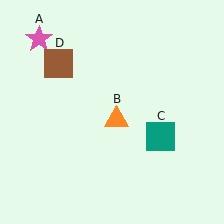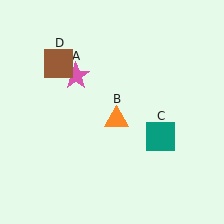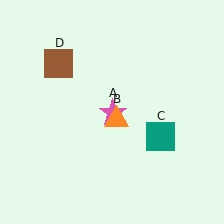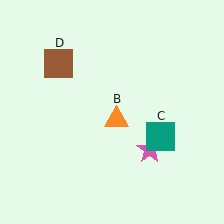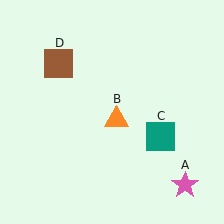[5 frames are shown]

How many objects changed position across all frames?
1 object changed position: pink star (object A).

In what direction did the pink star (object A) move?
The pink star (object A) moved down and to the right.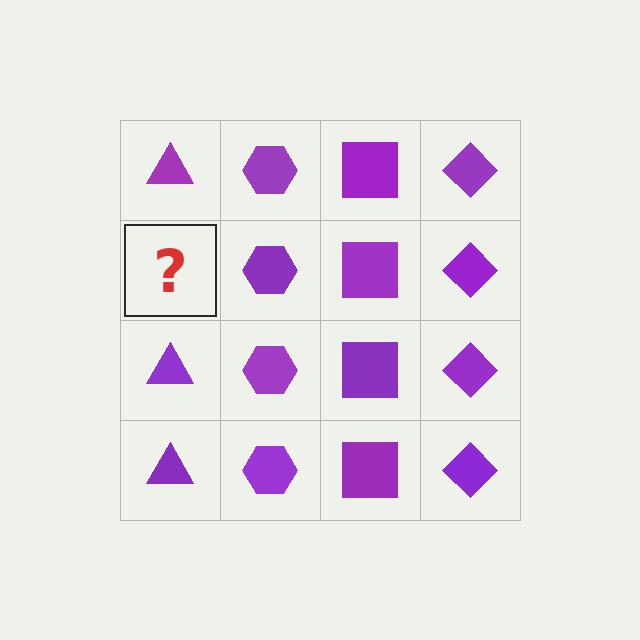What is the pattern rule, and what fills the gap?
The rule is that each column has a consistent shape. The gap should be filled with a purple triangle.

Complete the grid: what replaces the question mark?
The question mark should be replaced with a purple triangle.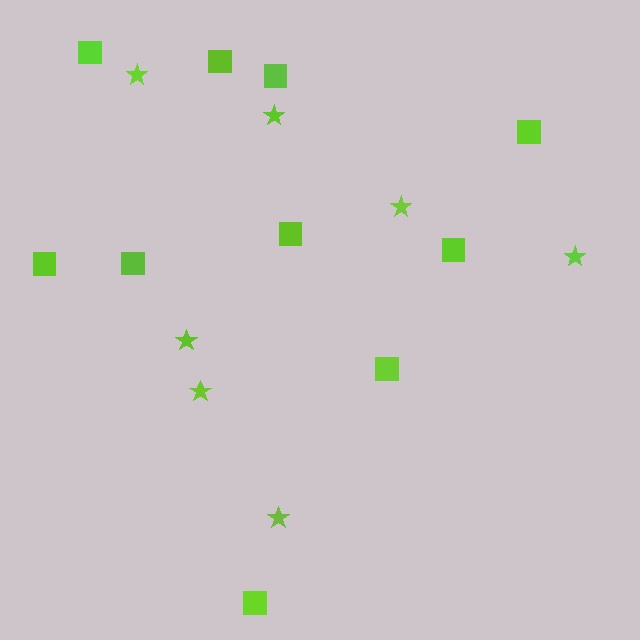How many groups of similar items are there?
There are 2 groups: one group of stars (7) and one group of squares (10).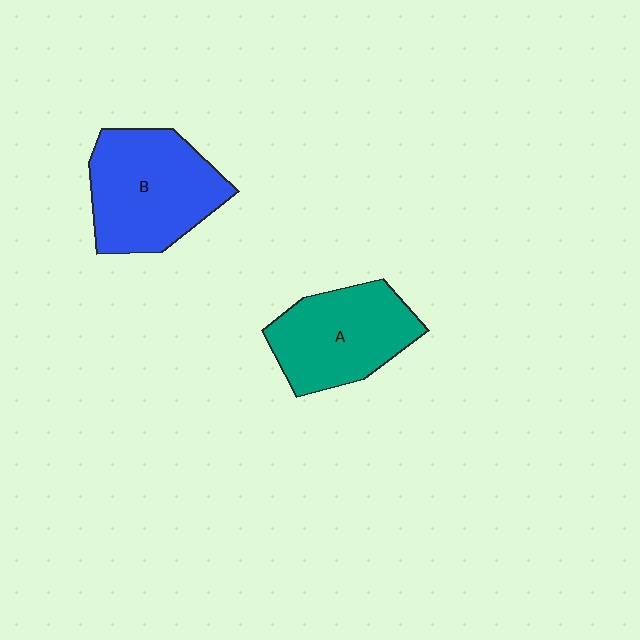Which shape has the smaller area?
Shape A (teal).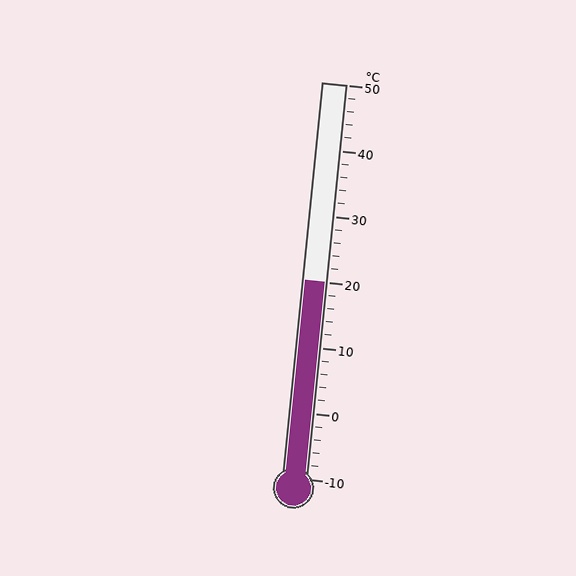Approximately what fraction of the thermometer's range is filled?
The thermometer is filled to approximately 50% of its range.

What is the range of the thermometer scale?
The thermometer scale ranges from -10°C to 50°C.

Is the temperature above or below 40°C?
The temperature is below 40°C.